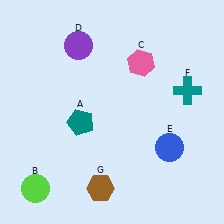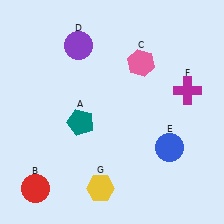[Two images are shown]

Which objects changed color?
B changed from lime to red. F changed from teal to magenta. G changed from brown to yellow.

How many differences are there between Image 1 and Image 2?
There are 3 differences between the two images.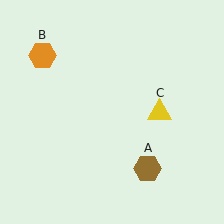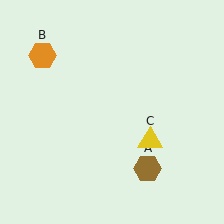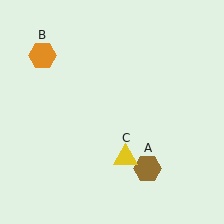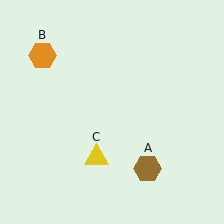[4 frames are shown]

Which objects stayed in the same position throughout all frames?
Brown hexagon (object A) and orange hexagon (object B) remained stationary.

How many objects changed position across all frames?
1 object changed position: yellow triangle (object C).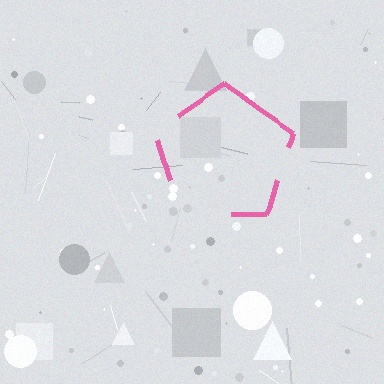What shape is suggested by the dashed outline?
The dashed outline suggests a pentagon.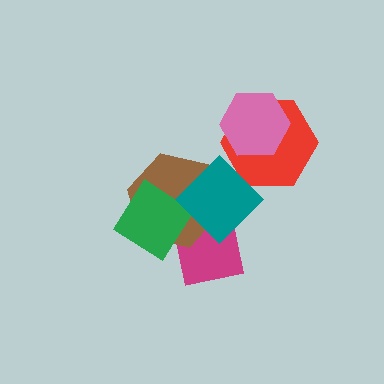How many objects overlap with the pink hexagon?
1 object overlaps with the pink hexagon.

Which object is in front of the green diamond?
The teal diamond is in front of the green diamond.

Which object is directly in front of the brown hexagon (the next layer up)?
The green diamond is directly in front of the brown hexagon.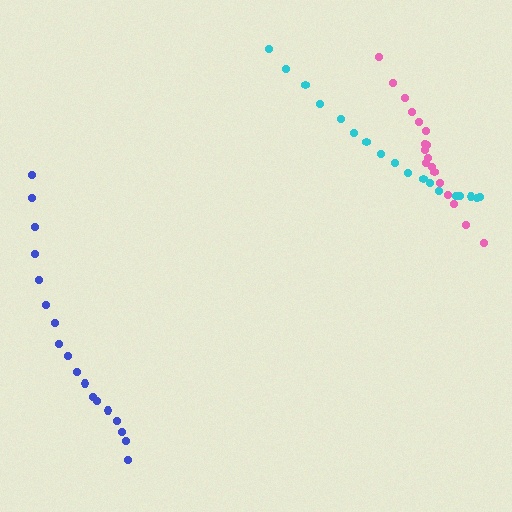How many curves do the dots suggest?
There are 3 distinct paths.